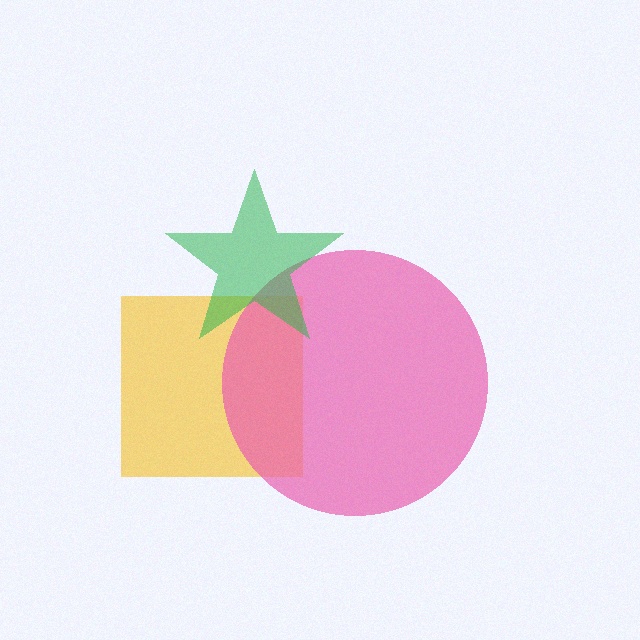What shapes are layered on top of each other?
The layered shapes are: a yellow square, a pink circle, a green star.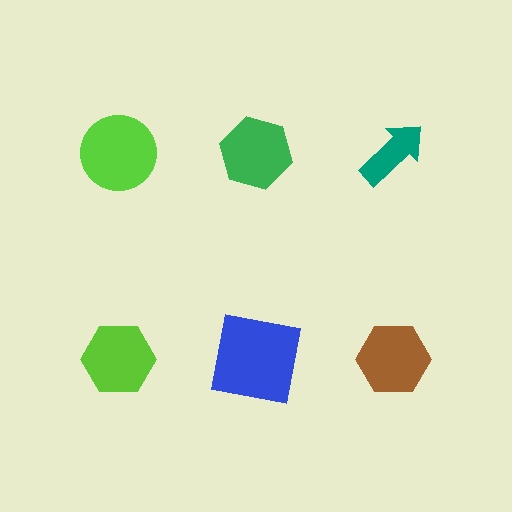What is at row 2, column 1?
A lime hexagon.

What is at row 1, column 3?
A teal arrow.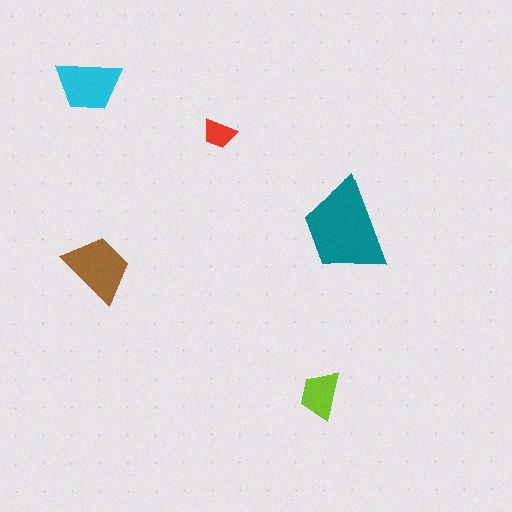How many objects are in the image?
There are 5 objects in the image.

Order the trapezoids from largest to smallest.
the teal one, the brown one, the cyan one, the lime one, the red one.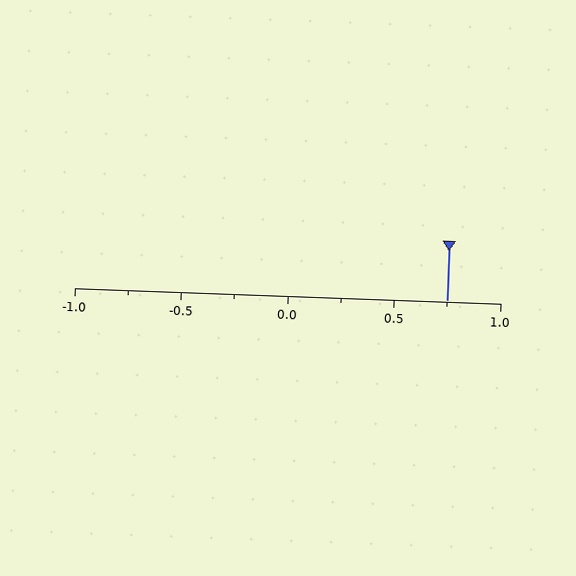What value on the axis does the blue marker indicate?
The marker indicates approximately 0.75.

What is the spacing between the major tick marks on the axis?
The major ticks are spaced 0.5 apart.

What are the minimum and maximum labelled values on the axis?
The axis runs from -1.0 to 1.0.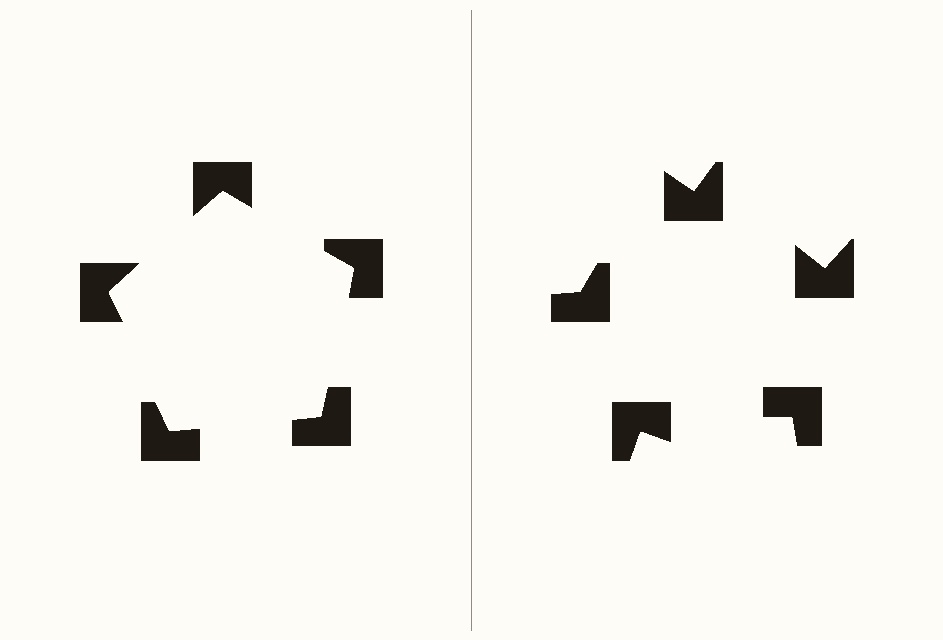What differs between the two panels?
The notched squares are positioned identically on both sides; only the wedge orientations differ. On the left they align to a pentagon; on the right they are misaligned.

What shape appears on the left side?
An illusory pentagon.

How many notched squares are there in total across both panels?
10 — 5 on each side.